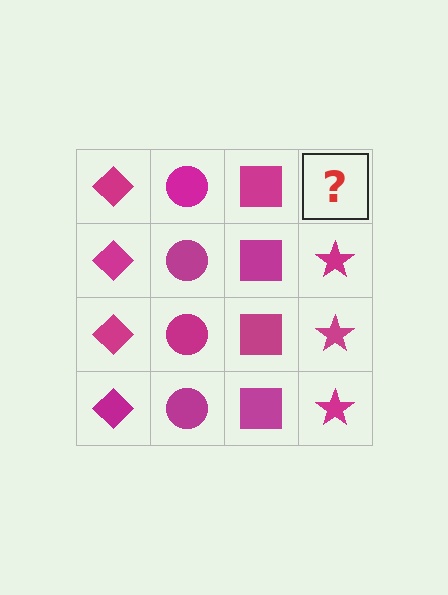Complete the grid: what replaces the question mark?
The question mark should be replaced with a magenta star.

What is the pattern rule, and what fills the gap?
The rule is that each column has a consistent shape. The gap should be filled with a magenta star.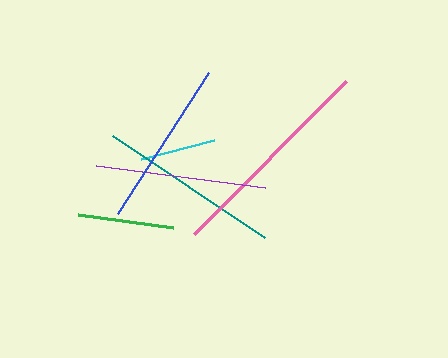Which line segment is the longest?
The pink line is the longest at approximately 215 pixels.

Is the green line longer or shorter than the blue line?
The blue line is longer than the green line.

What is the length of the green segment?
The green segment is approximately 96 pixels long.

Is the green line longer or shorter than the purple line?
The purple line is longer than the green line.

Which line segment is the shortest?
The cyan line is the shortest at approximately 75 pixels.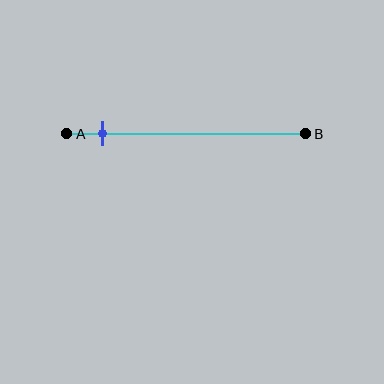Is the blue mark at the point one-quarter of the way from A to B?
No, the mark is at about 15% from A, not at the 25% one-quarter point.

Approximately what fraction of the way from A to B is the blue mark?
The blue mark is approximately 15% of the way from A to B.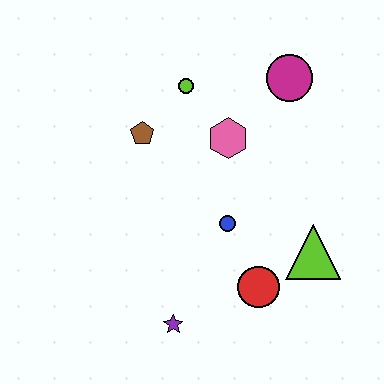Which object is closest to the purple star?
The red circle is closest to the purple star.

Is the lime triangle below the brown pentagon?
Yes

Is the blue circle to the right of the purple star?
Yes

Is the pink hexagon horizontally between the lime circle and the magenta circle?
Yes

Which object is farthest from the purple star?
The magenta circle is farthest from the purple star.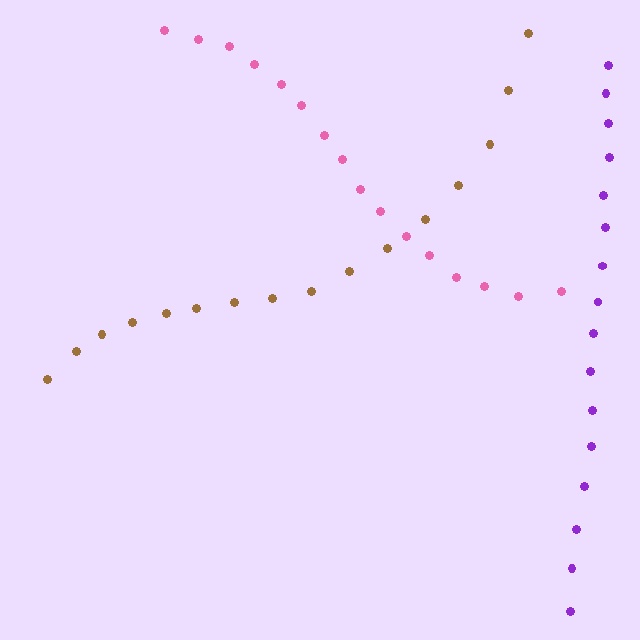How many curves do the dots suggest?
There are 3 distinct paths.